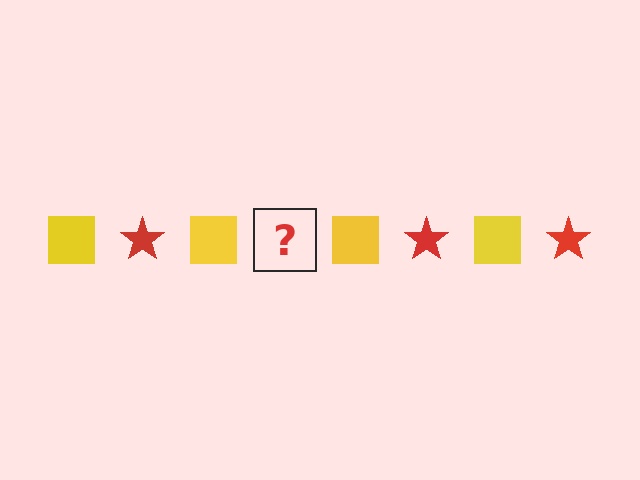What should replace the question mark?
The question mark should be replaced with a red star.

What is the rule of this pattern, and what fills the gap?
The rule is that the pattern alternates between yellow square and red star. The gap should be filled with a red star.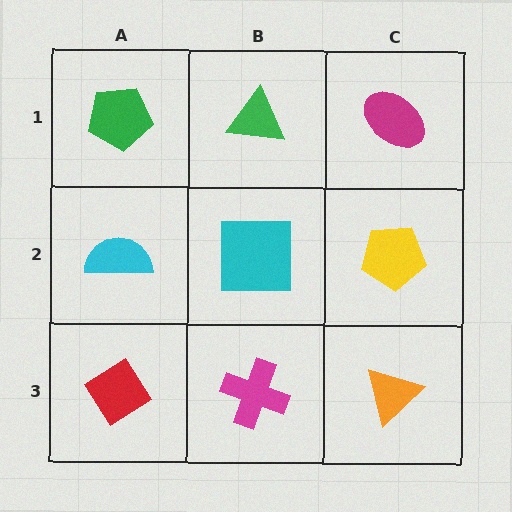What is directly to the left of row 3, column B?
A red diamond.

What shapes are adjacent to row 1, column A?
A cyan semicircle (row 2, column A), a green triangle (row 1, column B).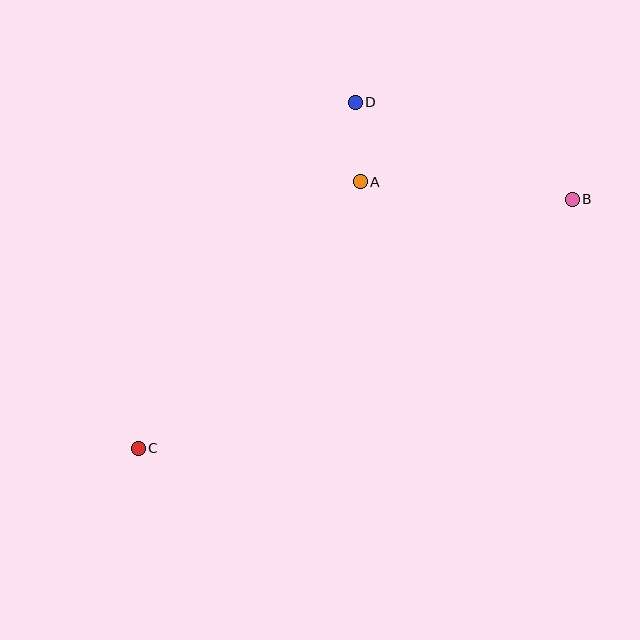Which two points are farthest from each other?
Points B and C are farthest from each other.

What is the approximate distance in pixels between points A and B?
The distance between A and B is approximately 213 pixels.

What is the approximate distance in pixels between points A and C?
The distance between A and C is approximately 347 pixels.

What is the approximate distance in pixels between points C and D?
The distance between C and D is approximately 408 pixels.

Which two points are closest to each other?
Points A and D are closest to each other.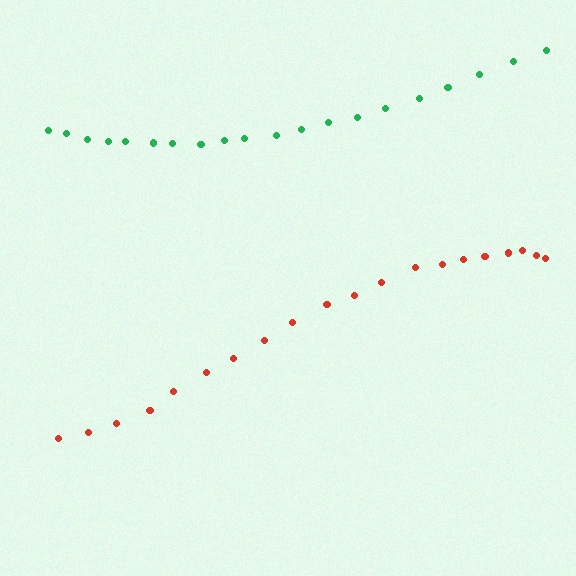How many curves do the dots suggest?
There are 2 distinct paths.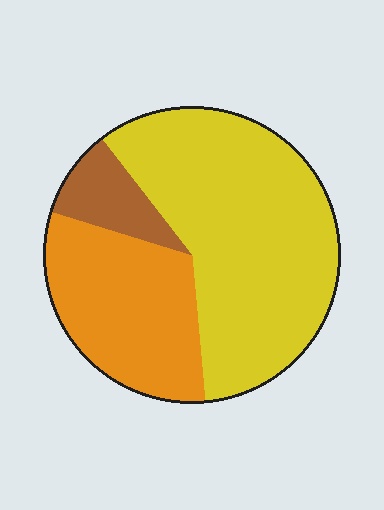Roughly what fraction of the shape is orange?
Orange covers about 30% of the shape.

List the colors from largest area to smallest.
From largest to smallest: yellow, orange, brown.